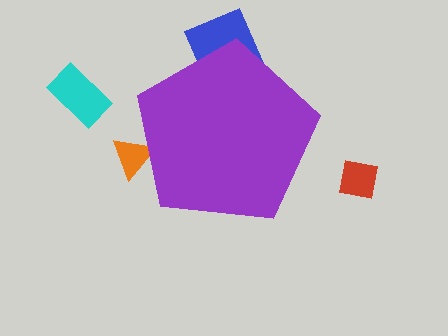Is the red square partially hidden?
No, the red square is fully visible.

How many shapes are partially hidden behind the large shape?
2 shapes are partially hidden.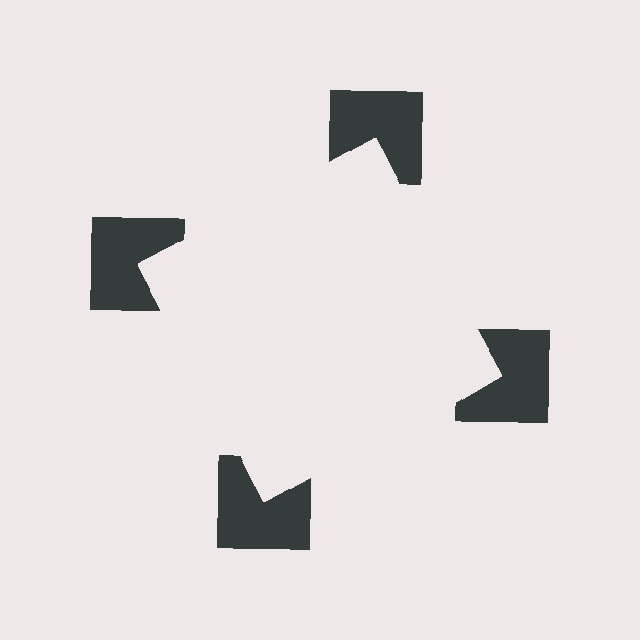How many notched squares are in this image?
There are 4 — one at each vertex of the illusory square.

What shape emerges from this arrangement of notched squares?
An illusory square — its edges are inferred from the aligned wedge cuts in the notched squares, not physically drawn.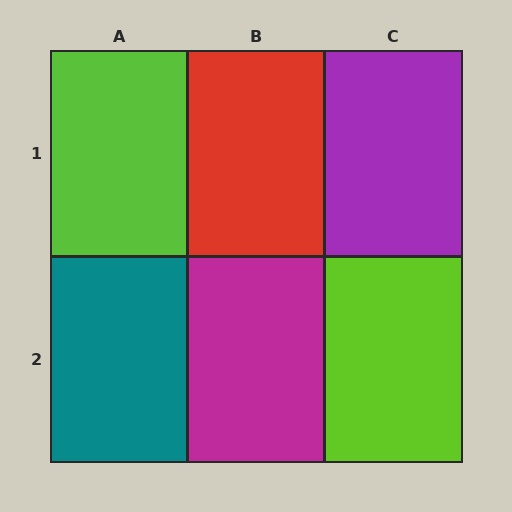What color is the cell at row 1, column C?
Purple.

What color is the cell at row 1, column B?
Red.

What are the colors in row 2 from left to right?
Teal, magenta, lime.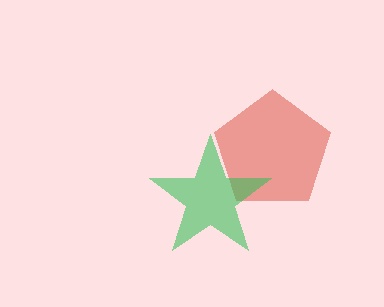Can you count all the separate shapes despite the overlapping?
Yes, there are 2 separate shapes.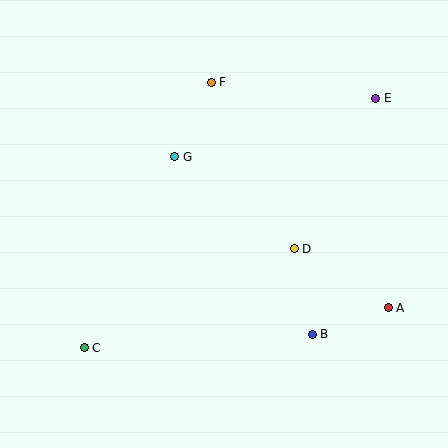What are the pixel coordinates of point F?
Point F is at (211, 82).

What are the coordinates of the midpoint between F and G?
The midpoint between F and G is at (193, 119).